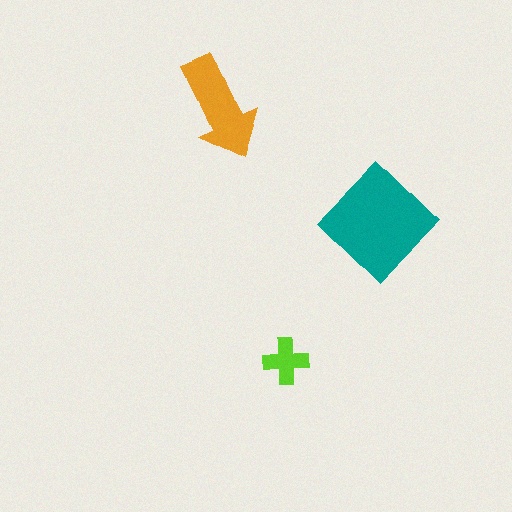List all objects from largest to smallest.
The teal diamond, the orange arrow, the lime cross.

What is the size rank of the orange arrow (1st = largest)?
2nd.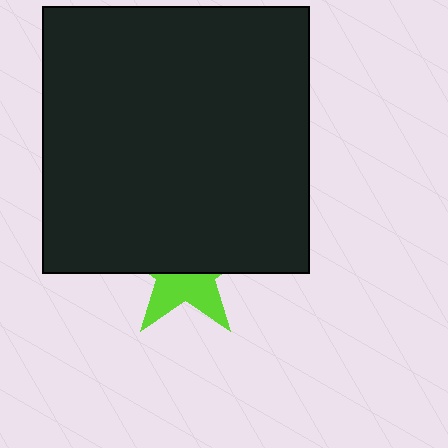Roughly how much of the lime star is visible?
A small part of it is visible (roughly 41%).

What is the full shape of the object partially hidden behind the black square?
The partially hidden object is a lime star.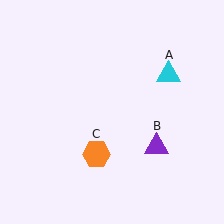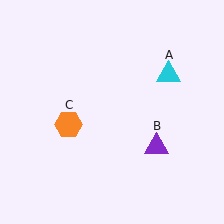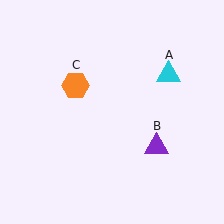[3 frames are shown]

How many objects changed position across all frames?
1 object changed position: orange hexagon (object C).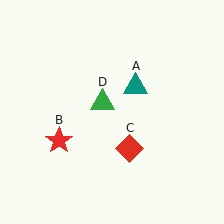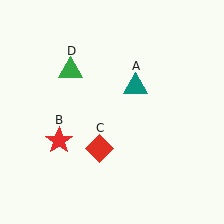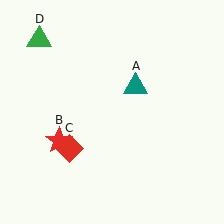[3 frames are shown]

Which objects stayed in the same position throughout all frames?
Teal triangle (object A) and red star (object B) remained stationary.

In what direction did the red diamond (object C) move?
The red diamond (object C) moved left.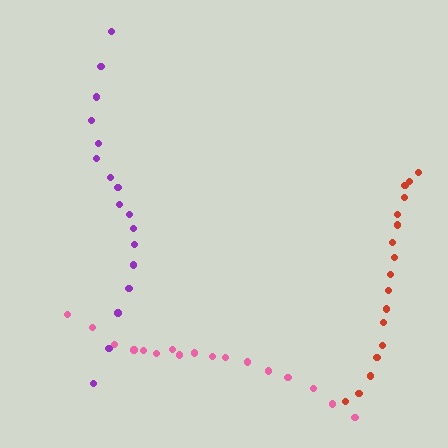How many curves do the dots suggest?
There are 3 distinct paths.